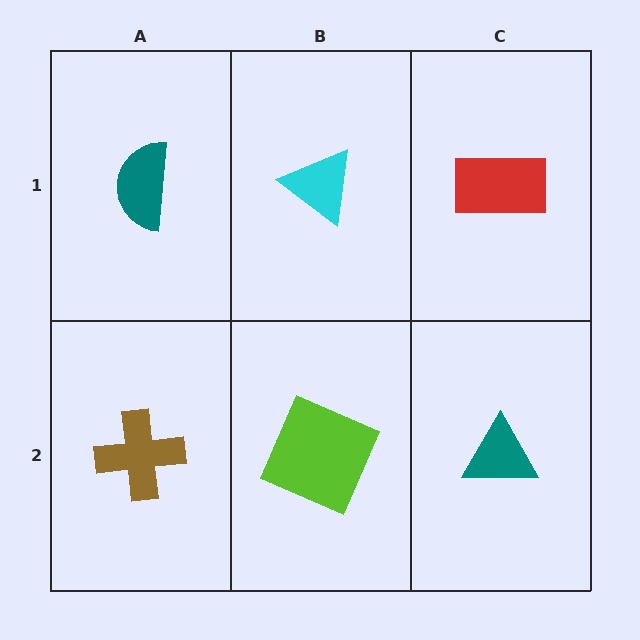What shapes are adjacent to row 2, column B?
A cyan triangle (row 1, column B), a brown cross (row 2, column A), a teal triangle (row 2, column C).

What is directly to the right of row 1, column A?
A cyan triangle.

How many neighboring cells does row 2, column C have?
2.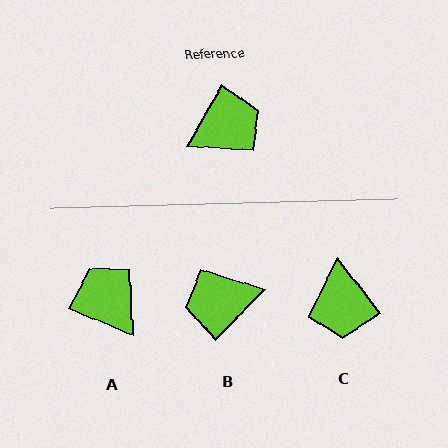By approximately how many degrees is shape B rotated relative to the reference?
Approximately 166 degrees counter-clockwise.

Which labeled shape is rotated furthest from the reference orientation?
B, about 166 degrees away.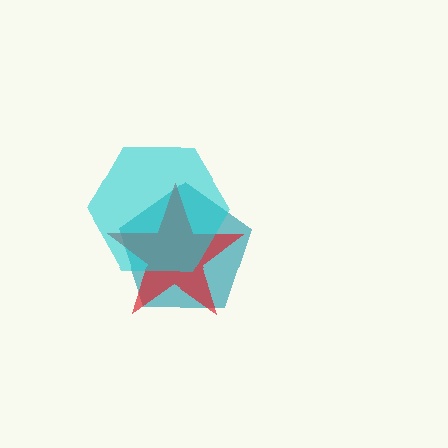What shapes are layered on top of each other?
The layered shapes are: a teal pentagon, a red star, a cyan hexagon.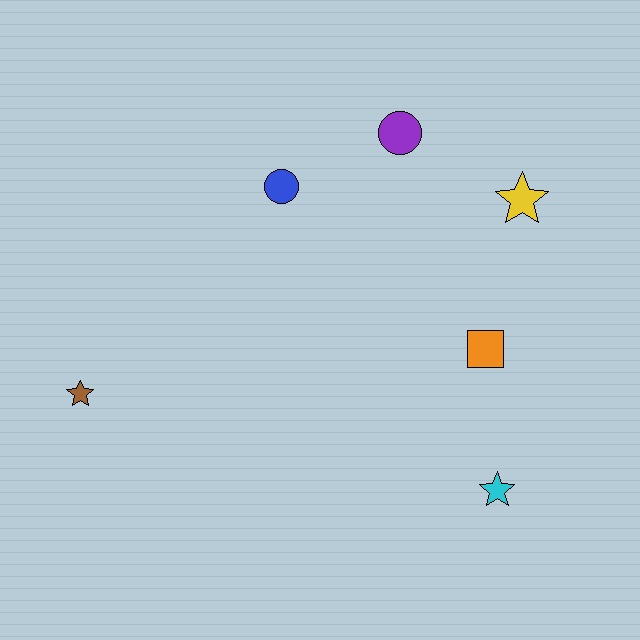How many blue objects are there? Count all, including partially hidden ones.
There is 1 blue object.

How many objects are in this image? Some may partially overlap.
There are 6 objects.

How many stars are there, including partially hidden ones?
There are 3 stars.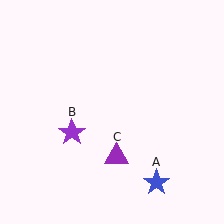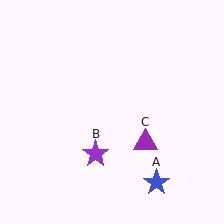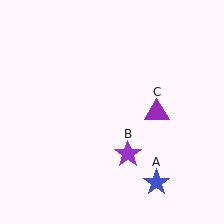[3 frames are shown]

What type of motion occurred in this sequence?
The purple star (object B), purple triangle (object C) rotated counterclockwise around the center of the scene.